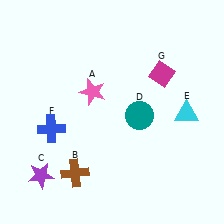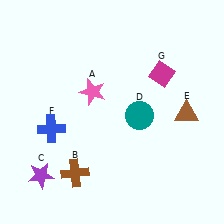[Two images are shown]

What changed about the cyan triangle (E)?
In Image 1, E is cyan. In Image 2, it changed to brown.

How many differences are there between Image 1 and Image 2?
There is 1 difference between the two images.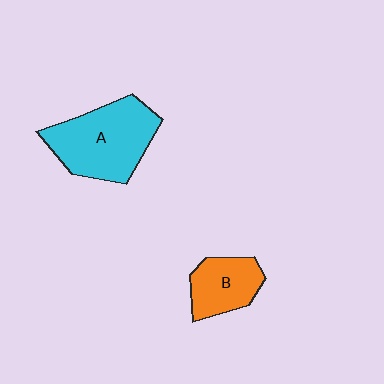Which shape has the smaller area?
Shape B (orange).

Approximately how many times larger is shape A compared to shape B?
Approximately 1.8 times.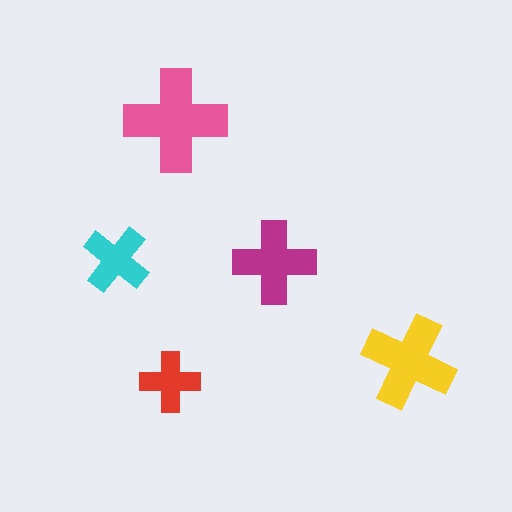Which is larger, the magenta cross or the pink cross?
The pink one.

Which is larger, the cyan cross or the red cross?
The cyan one.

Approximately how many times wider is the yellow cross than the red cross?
About 1.5 times wider.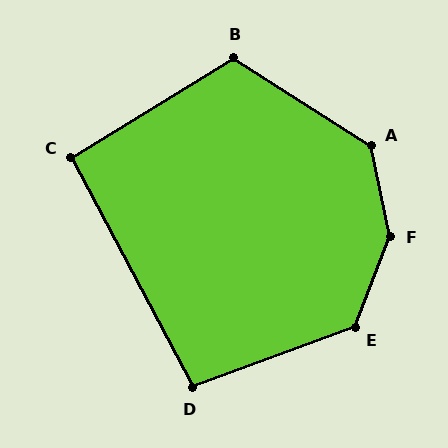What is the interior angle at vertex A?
Approximately 134 degrees (obtuse).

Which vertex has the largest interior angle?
F, at approximately 147 degrees.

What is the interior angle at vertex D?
Approximately 97 degrees (obtuse).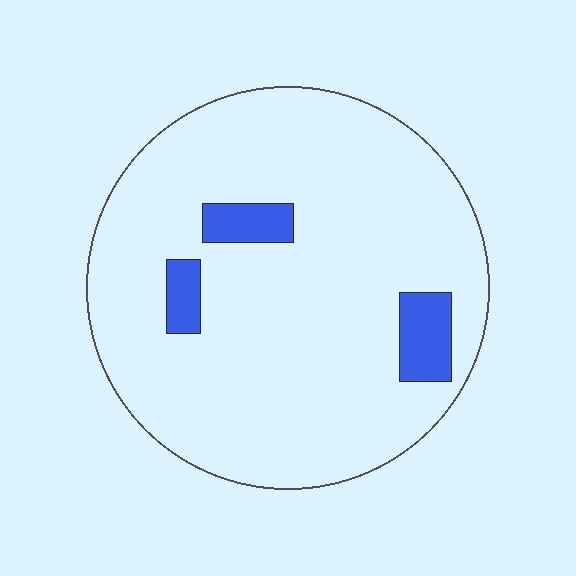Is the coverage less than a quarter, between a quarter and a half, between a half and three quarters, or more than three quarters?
Less than a quarter.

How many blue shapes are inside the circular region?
3.